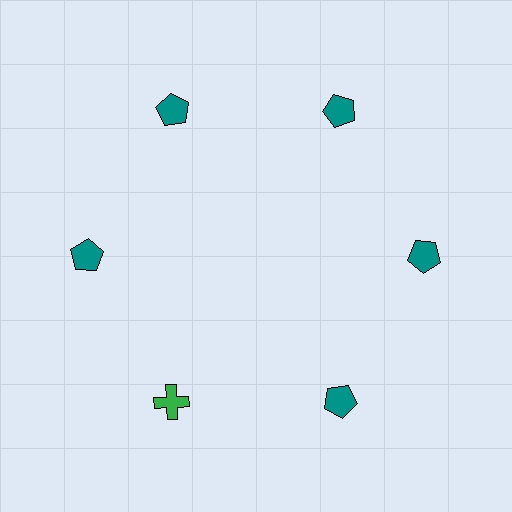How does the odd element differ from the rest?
It differs in both color (green instead of teal) and shape (cross instead of pentagon).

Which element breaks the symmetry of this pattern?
The green cross at roughly the 7 o'clock position breaks the symmetry. All other shapes are teal pentagons.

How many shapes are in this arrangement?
There are 6 shapes arranged in a ring pattern.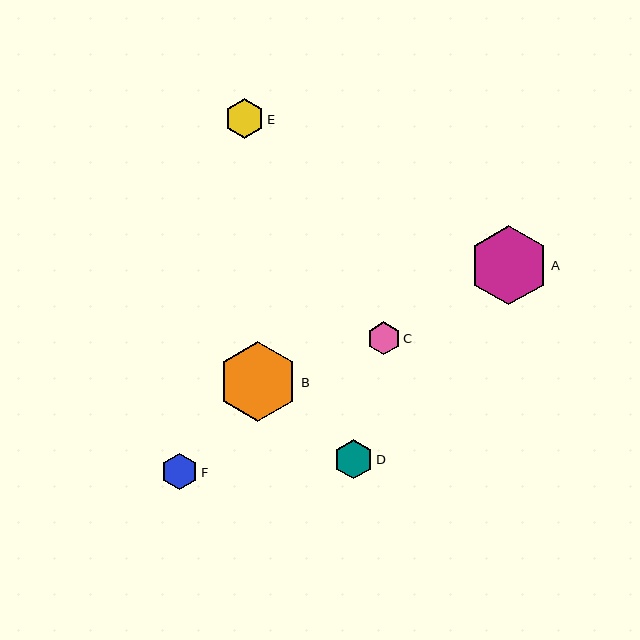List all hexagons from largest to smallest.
From largest to smallest: B, A, E, D, F, C.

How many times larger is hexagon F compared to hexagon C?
Hexagon F is approximately 1.1 times the size of hexagon C.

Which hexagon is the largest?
Hexagon B is the largest with a size of approximately 80 pixels.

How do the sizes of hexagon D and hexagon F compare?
Hexagon D and hexagon F are approximately the same size.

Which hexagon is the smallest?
Hexagon C is the smallest with a size of approximately 33 pixels.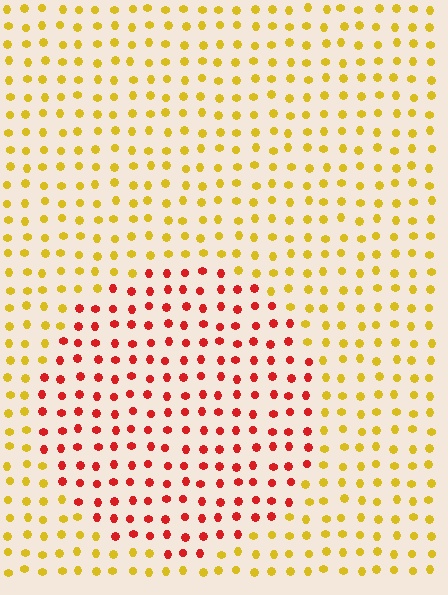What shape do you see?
I see a circle.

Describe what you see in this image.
The image is filled with small yellow elements in a uniform arrangement. A circle-shaped region is visible where the elements are tinted to a slightly different hue, forming a subtle color boundary.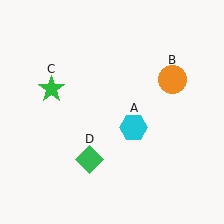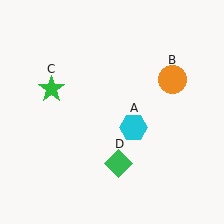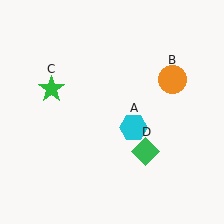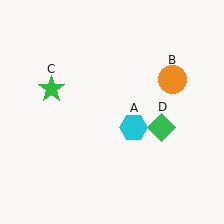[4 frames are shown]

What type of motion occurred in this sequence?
The green diamond (object D) rotated counterclockwise around the center of the scene.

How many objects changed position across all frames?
1 object changed position: green diamond (object D).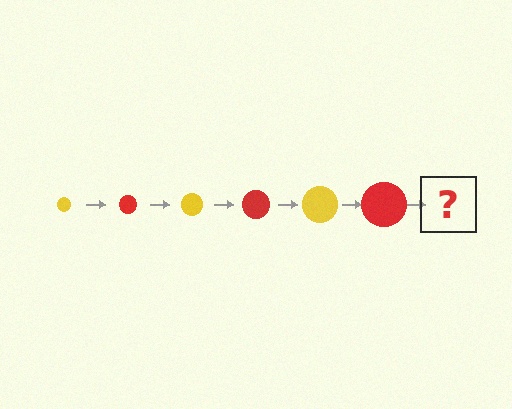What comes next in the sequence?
The next element should be a yellow circle, larger than the previous one.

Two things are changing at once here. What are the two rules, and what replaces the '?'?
The two rules are that the circle grows larger each step and the color cycles through yellow and red. The '?' should be a yellow circle, larger than the previous one.